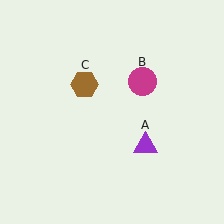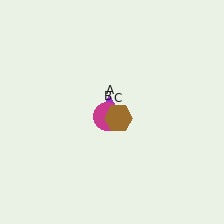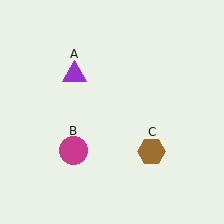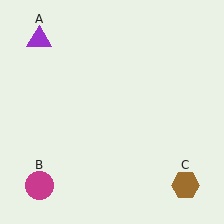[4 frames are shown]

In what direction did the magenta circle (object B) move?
The magenta circle (object B) moved down and to the left.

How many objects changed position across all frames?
3 objects changed position: purple triangle (object A), magenta circle (object B), brown hexagon (object C).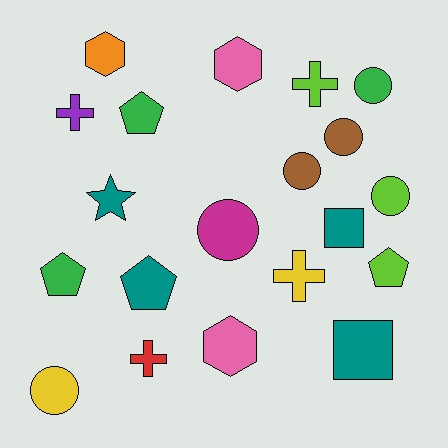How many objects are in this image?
There are 20 objects.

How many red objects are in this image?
There is 1 red object.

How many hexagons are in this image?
There are 3 hexagons.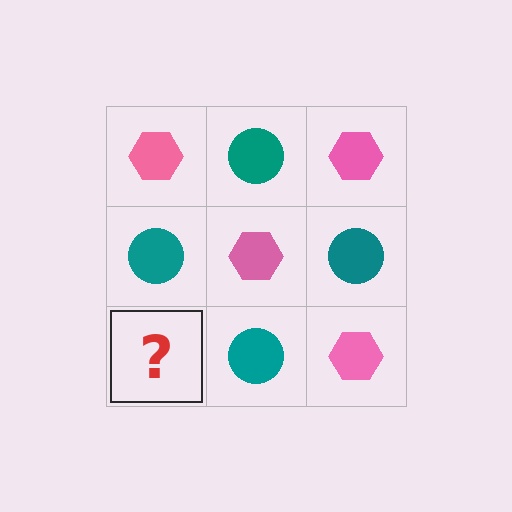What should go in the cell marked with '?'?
The missing cell should contain a pink hexagon.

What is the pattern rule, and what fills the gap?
The rule is that it alternates pink hexagon and teal circle in a checkerboard pattern. The gap should be filled with a pink hexagon.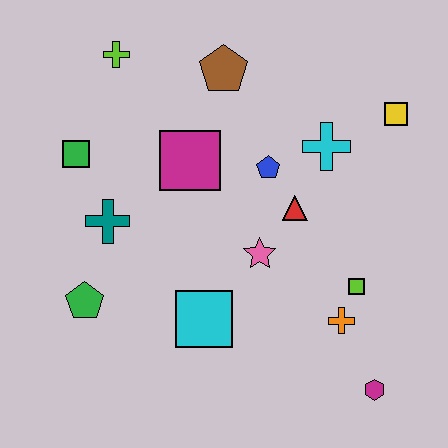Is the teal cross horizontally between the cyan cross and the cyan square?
No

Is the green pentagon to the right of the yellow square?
No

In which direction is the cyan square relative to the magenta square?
The cyan square is below the magenta square.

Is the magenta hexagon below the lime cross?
Yes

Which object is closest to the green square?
The teal cross is closest to the green square.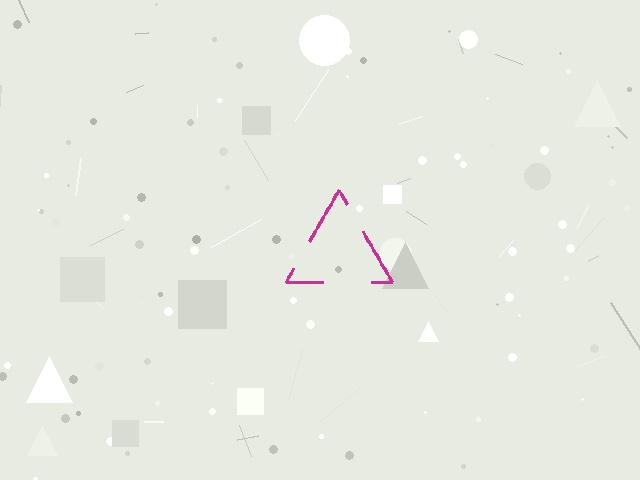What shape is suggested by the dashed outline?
The dashed outline suggests a triangle.